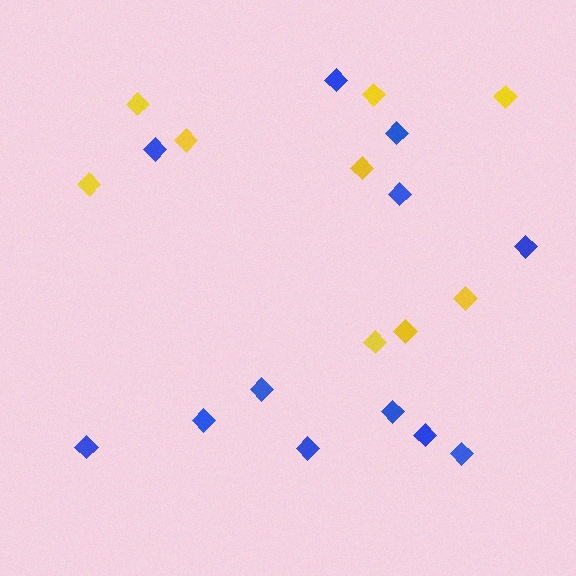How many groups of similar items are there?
There are 2 groups: one group of yellow diamonds (9) and one group of blue diamonds (12).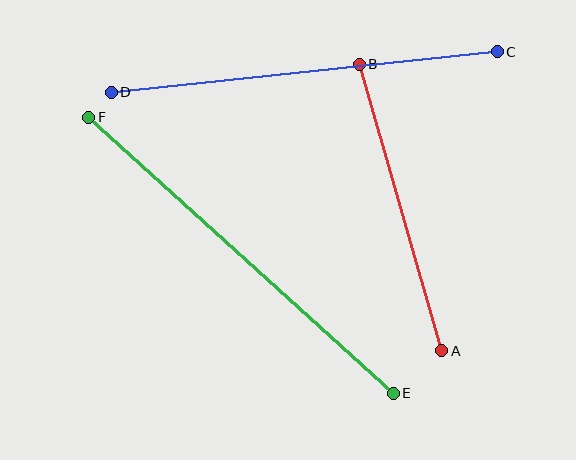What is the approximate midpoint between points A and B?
The midpoint is at approximately (401, 208) pixels.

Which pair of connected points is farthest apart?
Points E and F are farthest apart.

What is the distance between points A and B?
The distance is approximately 298 pixels.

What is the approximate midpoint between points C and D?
The midpoint is at approximately (304, 72) pixels.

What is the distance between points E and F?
The distance is approximately 411 pixels.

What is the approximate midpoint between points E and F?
The midpoint is at approximately (241, 255) pixels.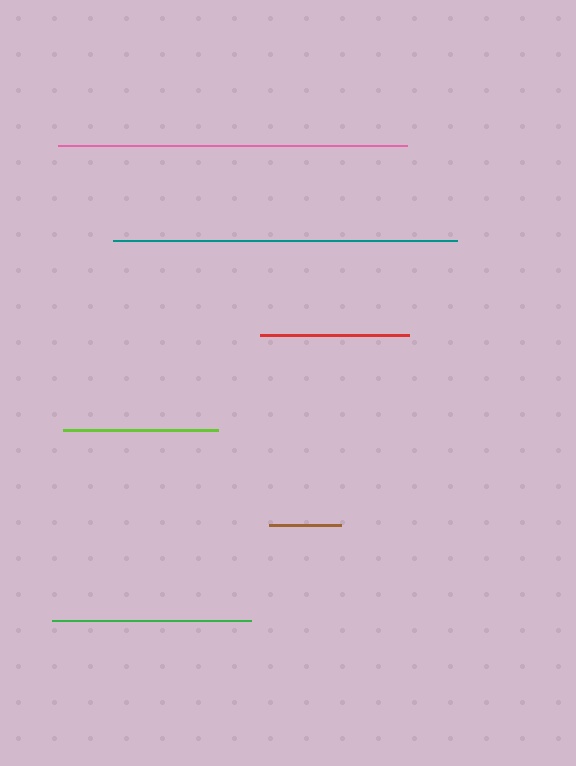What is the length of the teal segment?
The teal segment is approximately 344 pixels long.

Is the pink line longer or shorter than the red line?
The pink line is longer than the red line.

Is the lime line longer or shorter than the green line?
The green line is longer than the lime line.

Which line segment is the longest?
The pink line is the longest at approximately 350 pixels.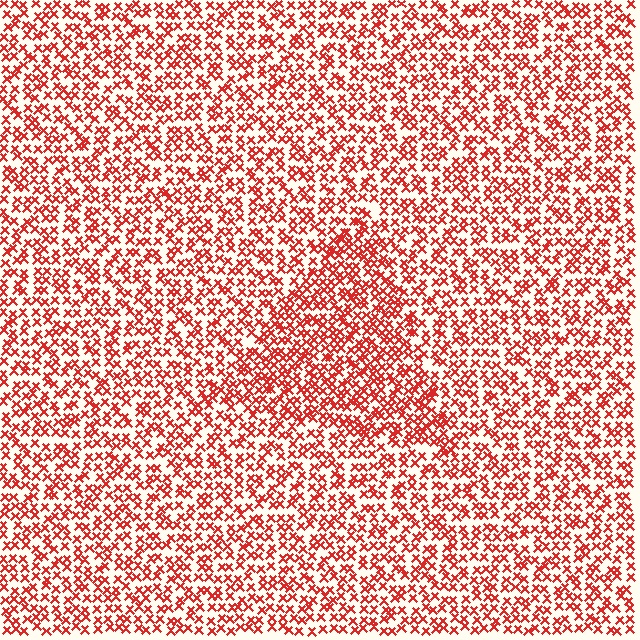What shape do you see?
I see a triangle.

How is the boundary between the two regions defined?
The boundary is defined by a change in element density (approximately 1.5x ratio). All elements are the same color, size, and shape.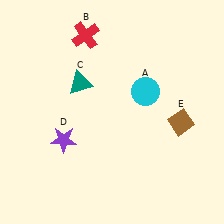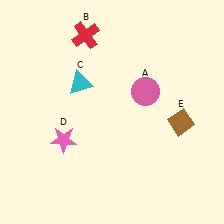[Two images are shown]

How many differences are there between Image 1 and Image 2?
There are 3 differences between the two images.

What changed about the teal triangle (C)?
In Image 1, C is teal. In Image 2, it changed to cyan.